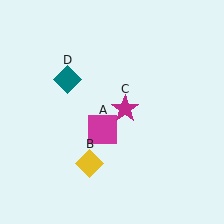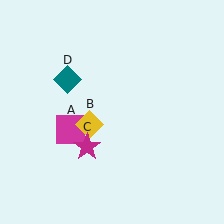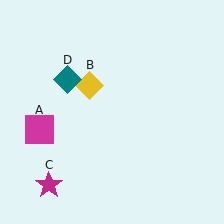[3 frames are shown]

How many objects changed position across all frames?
3 objects changed position: magenta square (object A), yellow diamond (object B), magenta star (object C).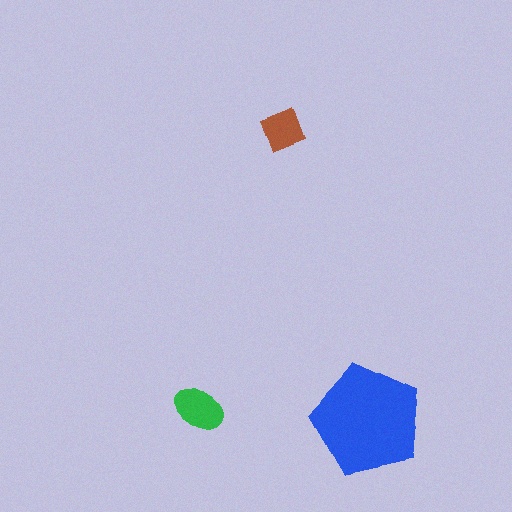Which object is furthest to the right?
The blue pentagon is rightmost.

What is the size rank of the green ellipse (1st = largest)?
2nd.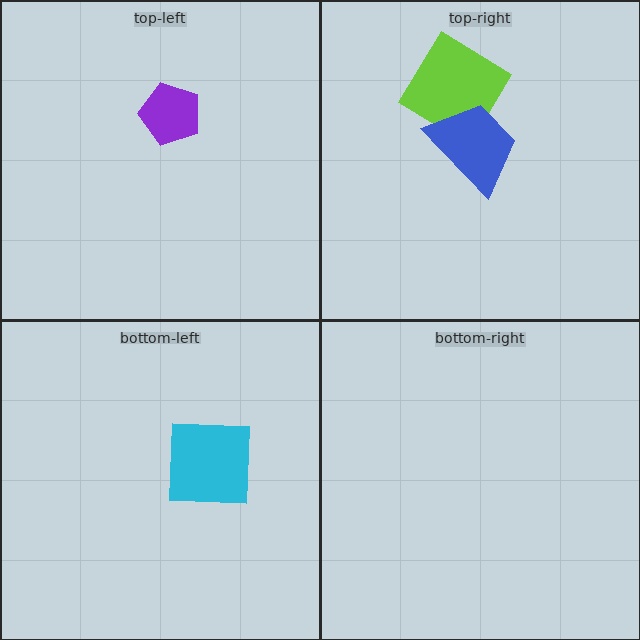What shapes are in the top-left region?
The purple pentagon.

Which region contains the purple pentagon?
The top-left region.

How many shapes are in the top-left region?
1.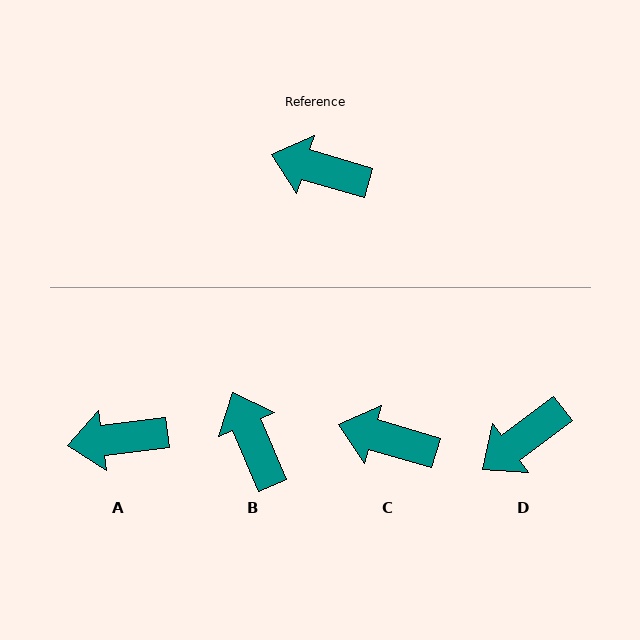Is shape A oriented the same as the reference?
No, it is off by about 24 degrees.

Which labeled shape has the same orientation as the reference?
C.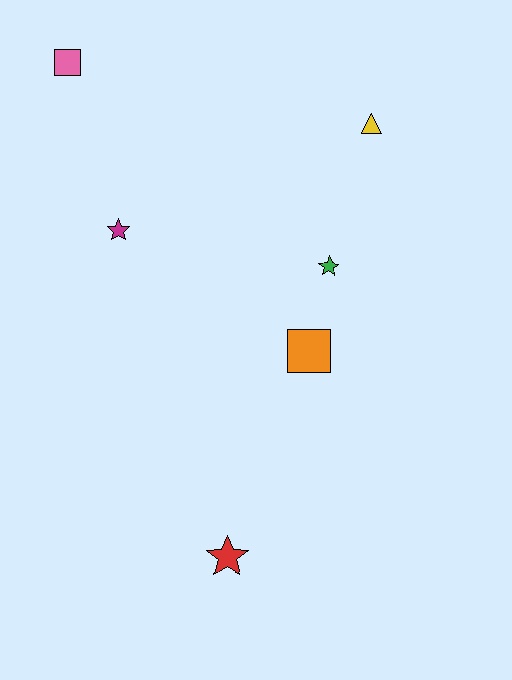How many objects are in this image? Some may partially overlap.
There are 6 objects.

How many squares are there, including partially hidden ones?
There are 2 squares.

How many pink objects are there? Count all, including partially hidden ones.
There is 1 pink object.